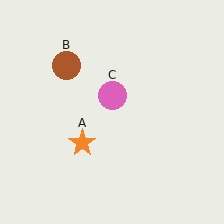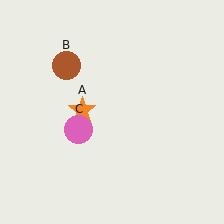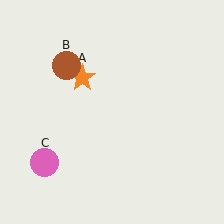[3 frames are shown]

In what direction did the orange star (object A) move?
The orange star (object A) moved up.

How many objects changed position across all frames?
2 objects changed position: orange star (object A), pink circle (object C).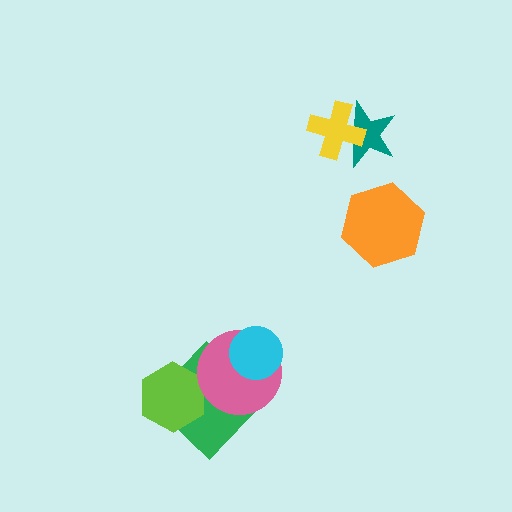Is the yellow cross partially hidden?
No, no other shape covers it.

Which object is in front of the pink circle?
The cyan circle is in front of the pink circle.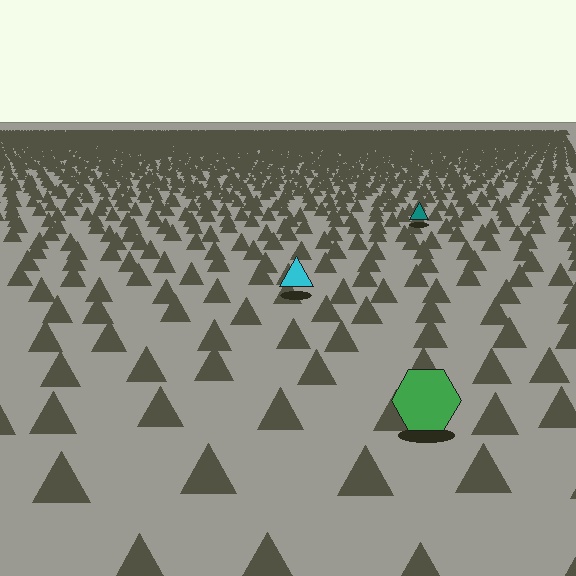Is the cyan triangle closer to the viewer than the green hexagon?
No. The green hexagon is closer — you can tell from the texture gradient: the ground texture is coarser near it.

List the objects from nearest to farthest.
From nearest to farthest: the green hexagon, the cyan triangle, the teal triangle.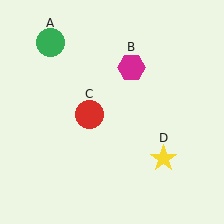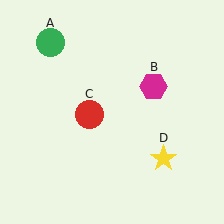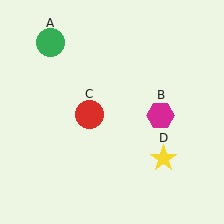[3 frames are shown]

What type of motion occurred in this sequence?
The magenta hexagon (object B) rotated clockwise around the center of the scene.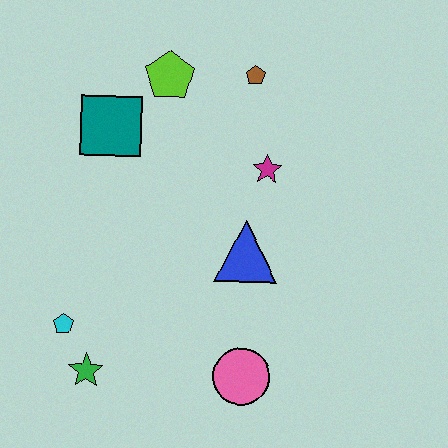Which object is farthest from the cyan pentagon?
The brown pentagon is farthest from the cyan pentagon.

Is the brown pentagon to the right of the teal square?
Yes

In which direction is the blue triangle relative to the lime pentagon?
The blue triangle is below the lime pentagon.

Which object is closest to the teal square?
The lime pentagon is closest to the teal square.